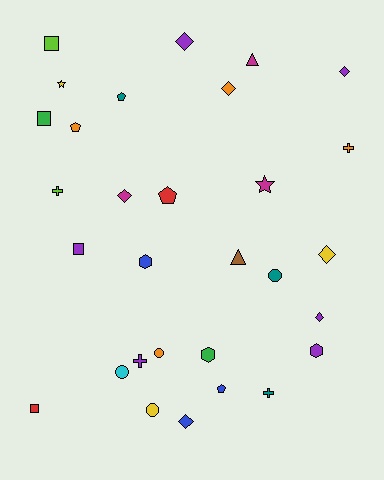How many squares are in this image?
There are 4 squares.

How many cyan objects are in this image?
There is 1 cyan object.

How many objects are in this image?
There are 30 objects.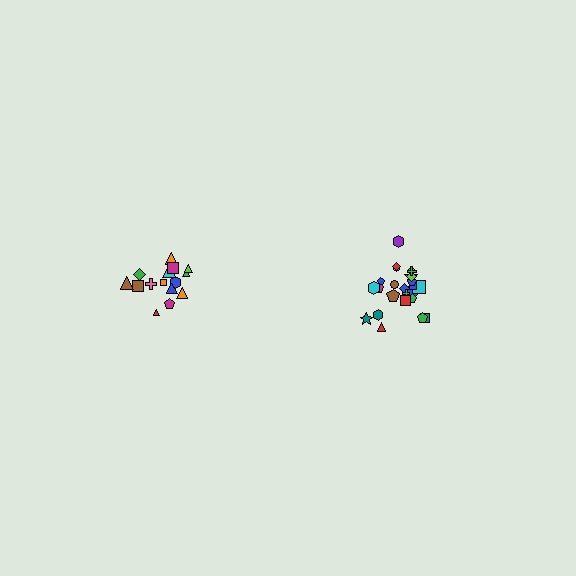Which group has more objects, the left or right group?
The right group.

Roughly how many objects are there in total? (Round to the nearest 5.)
Roughly 40 objects in total.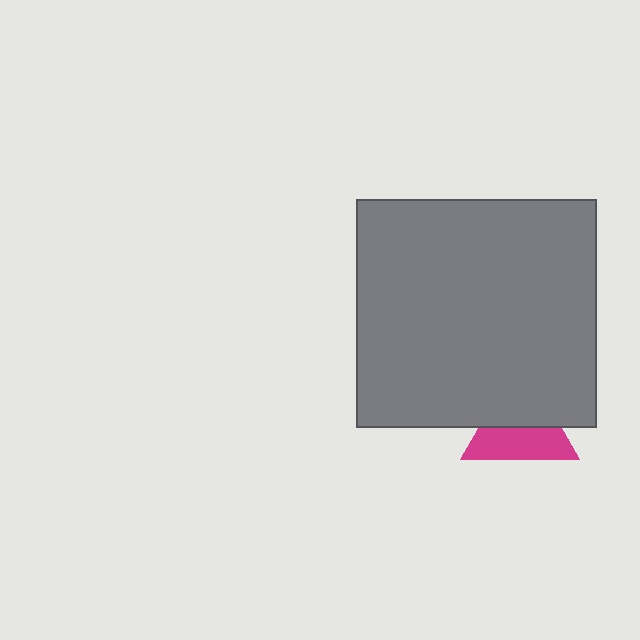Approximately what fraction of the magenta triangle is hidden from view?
Roughly 48% of the magenta triangle is hidden behind the gray rectangle.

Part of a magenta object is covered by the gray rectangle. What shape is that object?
It is a triangle.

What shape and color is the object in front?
The object in front is a gray rectangle.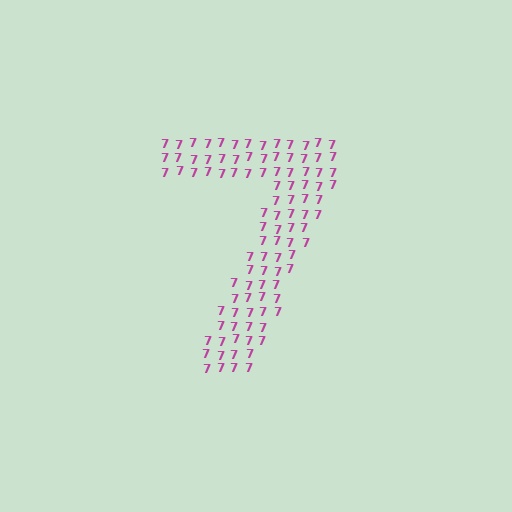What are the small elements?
The small elements are digit 7's.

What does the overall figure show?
The overall figure shows the digit 7.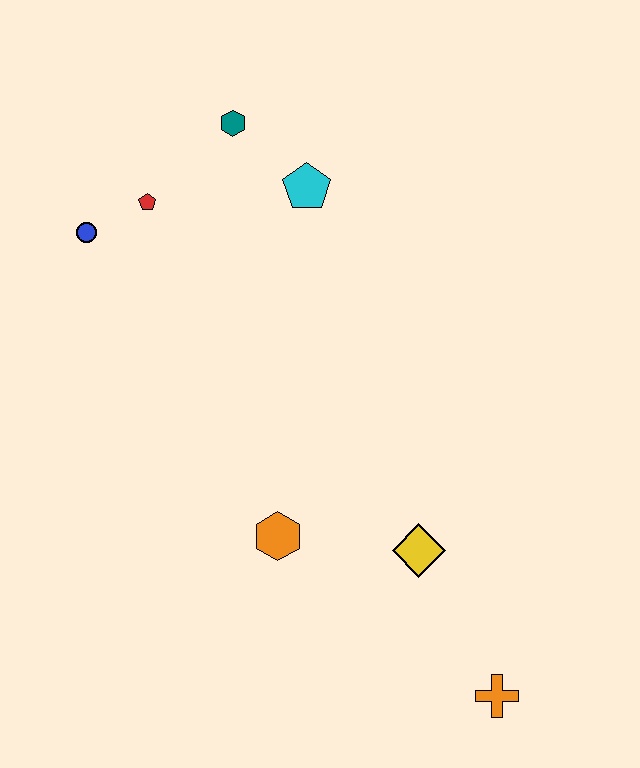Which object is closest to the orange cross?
The yellow diamond is closest to the orange cross.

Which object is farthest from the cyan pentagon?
The orange cross is farthest from the cyan pentagon.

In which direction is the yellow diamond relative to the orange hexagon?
The yellow diamond is to the right of the orange hexagon.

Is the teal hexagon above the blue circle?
Yes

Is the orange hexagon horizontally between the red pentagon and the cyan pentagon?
Yes